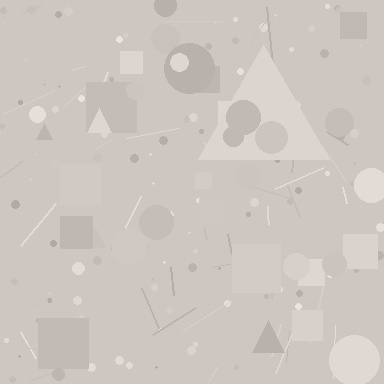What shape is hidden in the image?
A triangle is hidden in the image.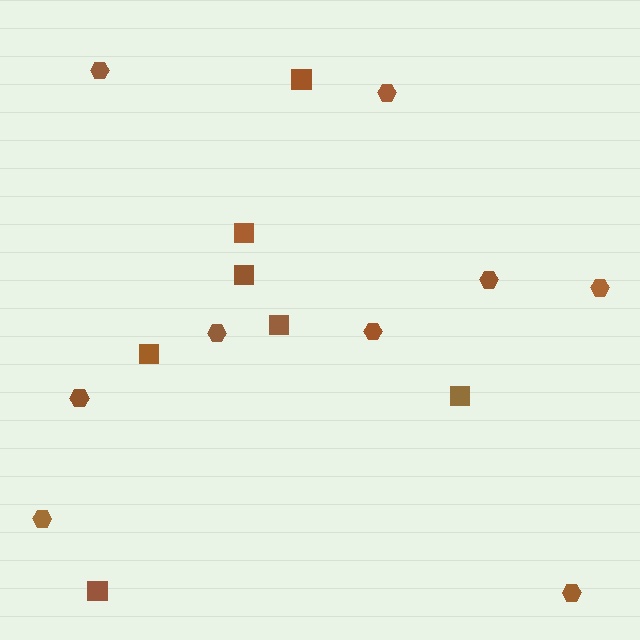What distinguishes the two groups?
There are 2 groups: one group of squares (7) and one group of hexagons (9).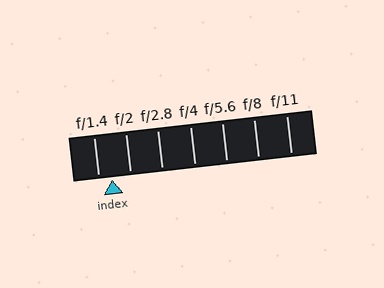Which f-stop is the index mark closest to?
The index mark is closest to f/1.4.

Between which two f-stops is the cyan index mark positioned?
The index mark is between f/1.4 and f/2.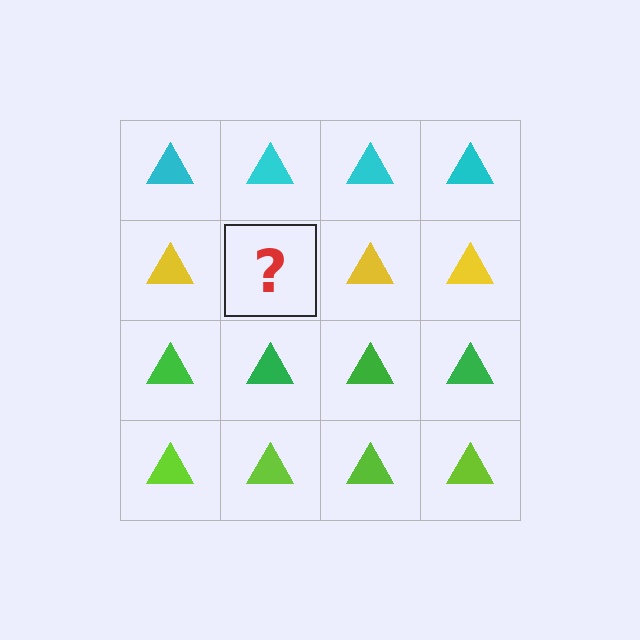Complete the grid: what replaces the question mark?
The question mark should be replaced with a yellow triangle.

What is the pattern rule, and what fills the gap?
The rule is that each row has a consistent color. The gap should be filled with a yellow triangle.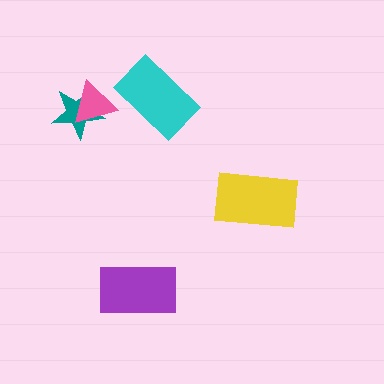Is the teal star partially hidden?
Yes, it is partially covered by another shape.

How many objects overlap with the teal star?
1 object overlaps with the teal star.